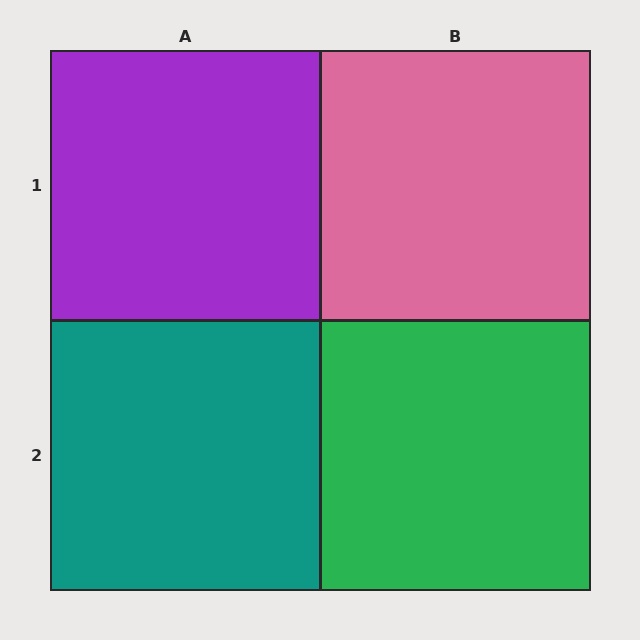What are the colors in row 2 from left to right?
Teal, green.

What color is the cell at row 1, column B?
Pink.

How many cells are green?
1 cell is green.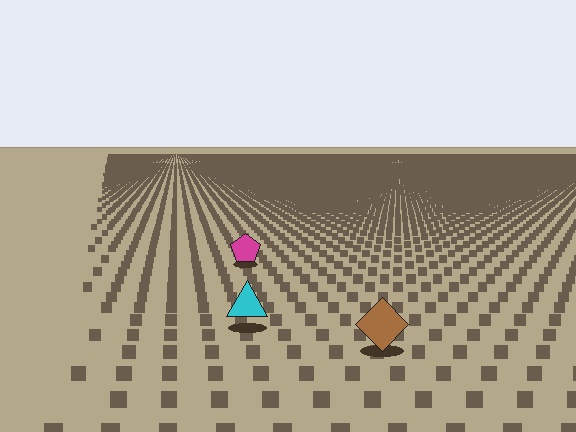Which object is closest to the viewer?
The brown diamond is closest. The texture marks near it are larger and more spread out.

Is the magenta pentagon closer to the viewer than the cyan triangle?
No. The cyan triangle is closer — you can tell from the texture gradient: the ground texture is coarser near it.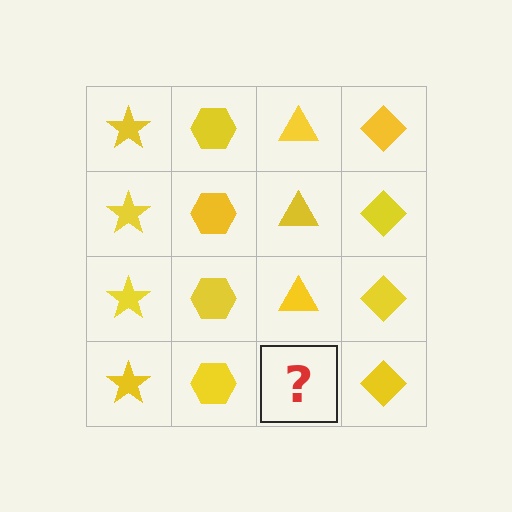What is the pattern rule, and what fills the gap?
The rule is that each column has a consistent shape. The gap should be filled with a yellow triangle.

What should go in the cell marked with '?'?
The missing cell should contain a yellow triangle.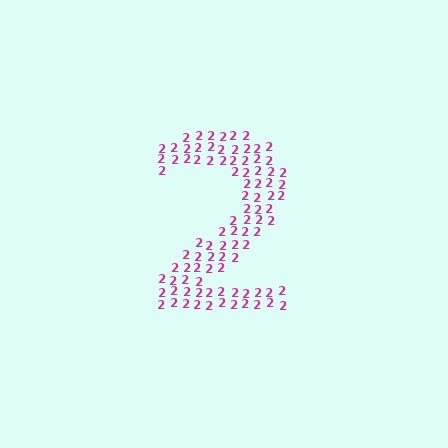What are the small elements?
The small elements are digit 2's.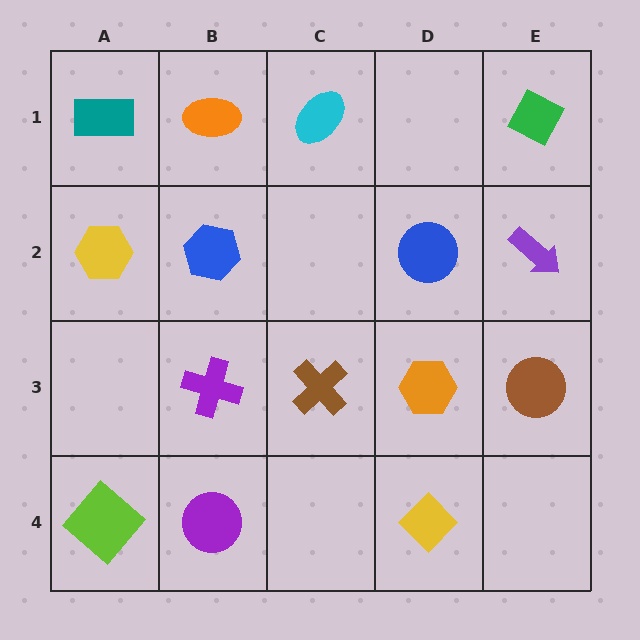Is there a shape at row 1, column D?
No, that cell is empty.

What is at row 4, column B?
A purple circle.